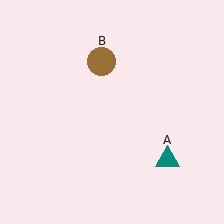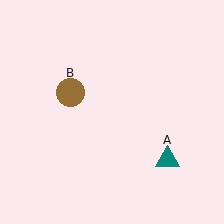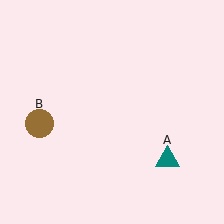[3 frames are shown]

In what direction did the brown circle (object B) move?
The brown circle (object B) moved down and to the left.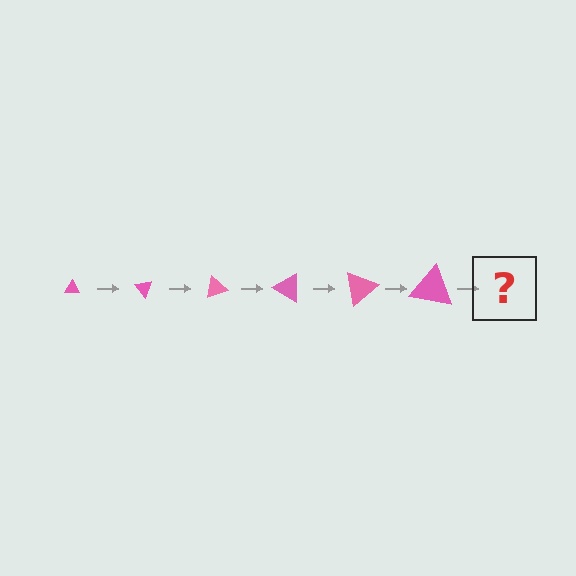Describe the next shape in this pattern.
It should be a triangle, larger than the previous one and rotated 300 degrees from the start.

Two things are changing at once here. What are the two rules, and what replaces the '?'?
The two rules are that the triangle grows larger each step and it rotates 50 degrees each step. The '?' should be a triangle, larger than the previous one and rotated 300 degrees from the start.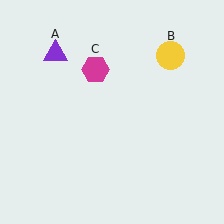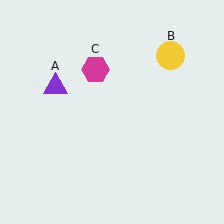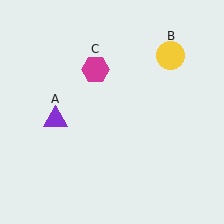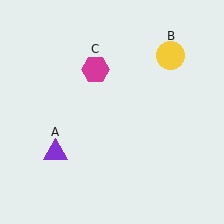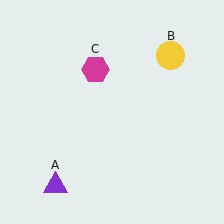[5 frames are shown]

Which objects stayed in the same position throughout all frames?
Yellow circle (object B) and magenta hexagon (object C) remained stationary.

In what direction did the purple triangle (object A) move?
The purple triangle (object A) moved down.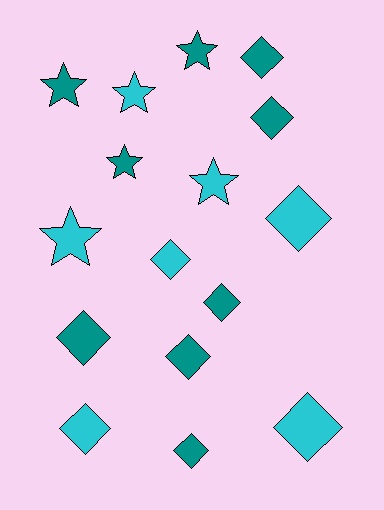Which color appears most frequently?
Teal, with 9 objects.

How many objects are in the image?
There are 16 objects.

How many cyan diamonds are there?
There are 4 cyan diamonds.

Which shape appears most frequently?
Diamond, with 10 objects.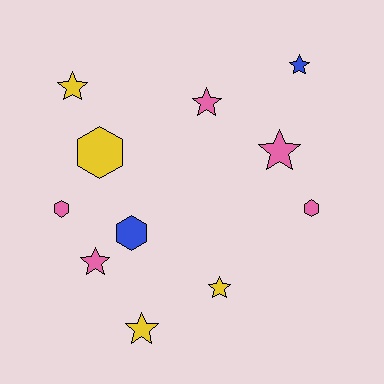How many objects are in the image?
There are 11 objects.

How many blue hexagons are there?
There is 1 blue hexagon.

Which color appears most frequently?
Pink, with 5 objects.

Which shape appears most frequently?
Star, with 7 objects.